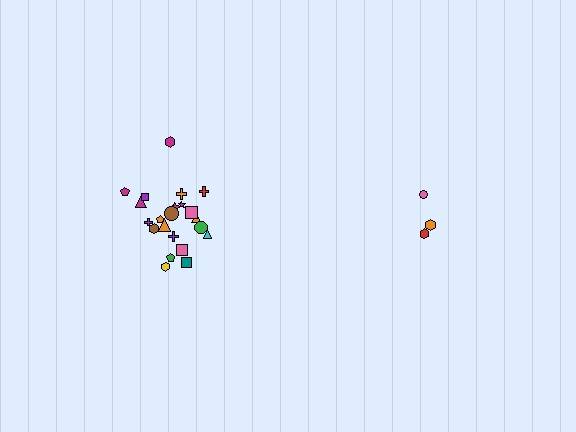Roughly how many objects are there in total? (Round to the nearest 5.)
Roughly 25 objects in total.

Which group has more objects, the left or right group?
The left group.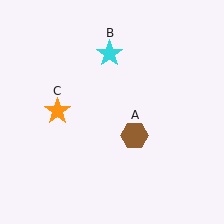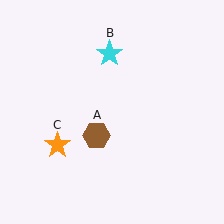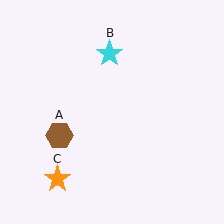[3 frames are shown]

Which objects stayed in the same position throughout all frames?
Cyan star (object B) remained stationary.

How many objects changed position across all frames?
2 objects changed position: brown hexagon (object A), orange star (object C).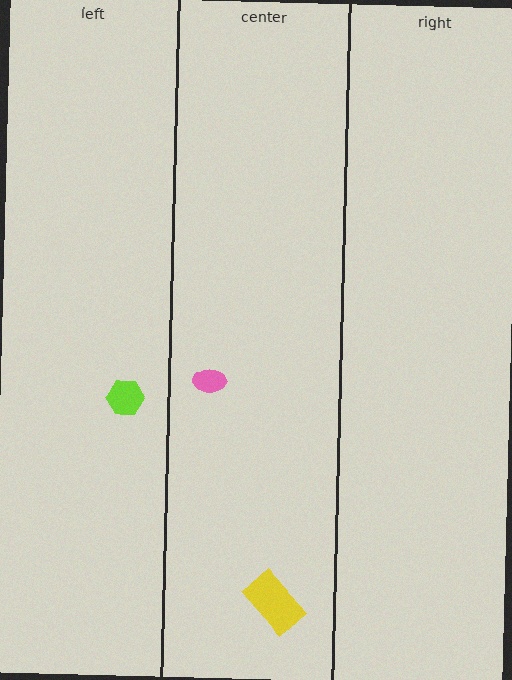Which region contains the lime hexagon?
The left region.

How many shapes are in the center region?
2.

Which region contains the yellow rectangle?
The center region.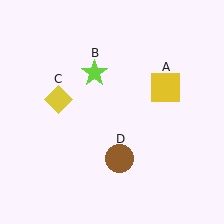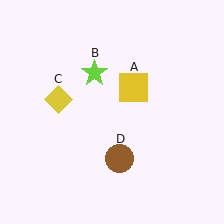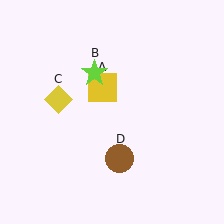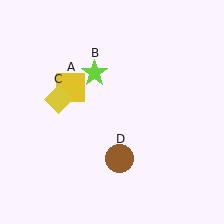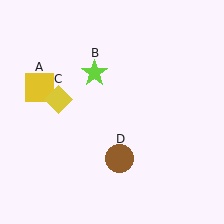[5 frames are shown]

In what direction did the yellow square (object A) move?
The yellow square (object A) moved left.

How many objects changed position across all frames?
1 object changed position: yellow square (object A).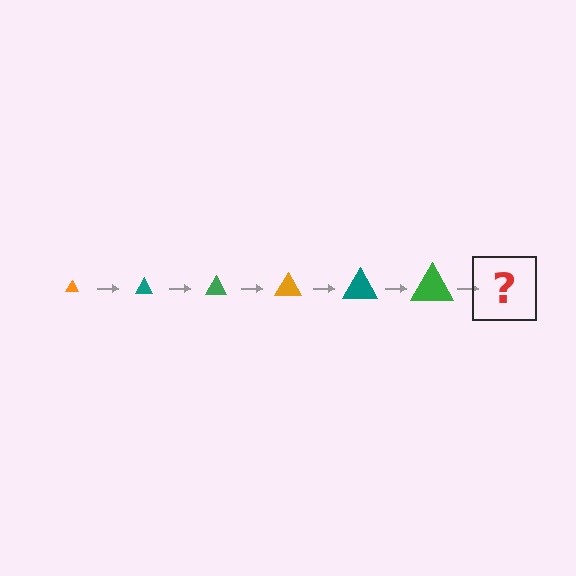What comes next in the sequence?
The next element should be an orange triangle, larger than the previous one.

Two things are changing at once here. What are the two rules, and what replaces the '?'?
The two rules are that the triangle grows larger each step and the color cycles through orange, teal, and green. The '?' should be an orange triangle, larger than the previous one.